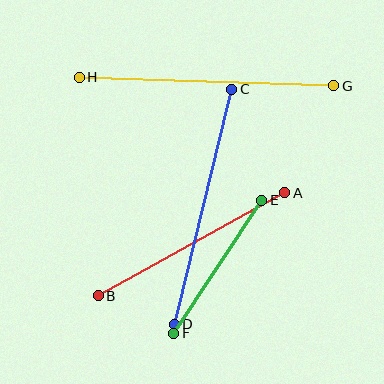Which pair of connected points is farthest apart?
Points G and H are farthest apart.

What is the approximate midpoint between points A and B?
The midpoint is at approximately (192, 244) pixels.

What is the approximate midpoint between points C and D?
The midpoint is at approximately (203, 207) pixels.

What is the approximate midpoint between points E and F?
The midpoint is at approximately (218, 267) pixels.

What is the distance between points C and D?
The distance is approximately 242 pixels.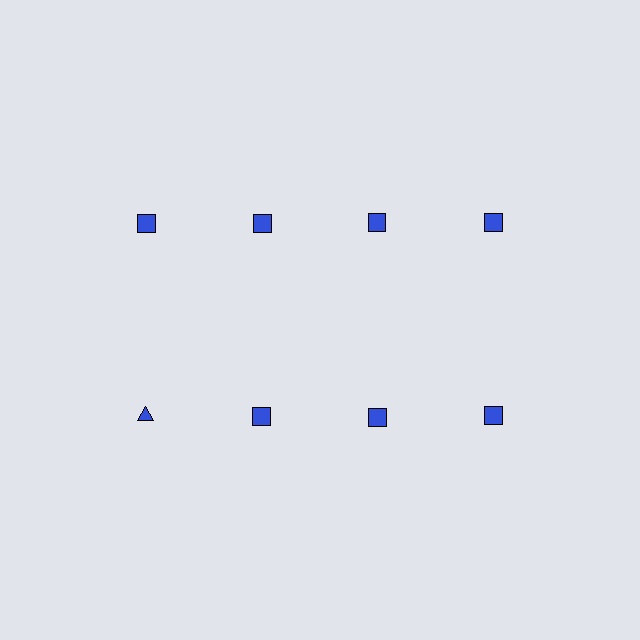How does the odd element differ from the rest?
It has a different shape: triangle instead of square.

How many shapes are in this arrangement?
There are 8 shapes arranged in a grid pattern.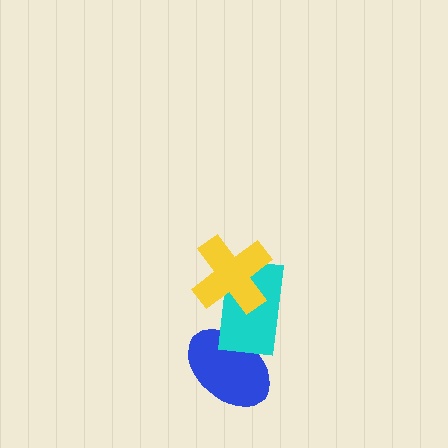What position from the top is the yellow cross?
The yellow cross is 1st from the top.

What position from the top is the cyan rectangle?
The cyan rectangle is 2nd from the top.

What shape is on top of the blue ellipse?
The cyan rectangle is on top of the blue ellipse.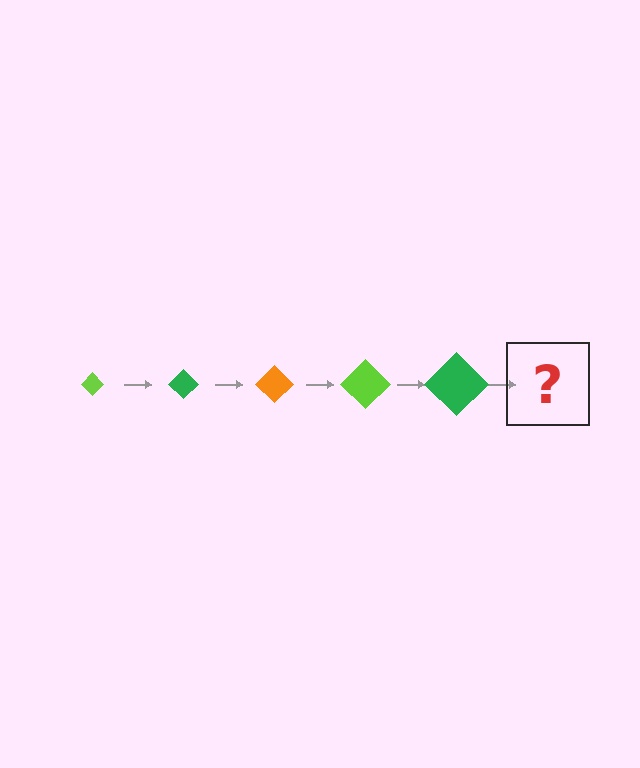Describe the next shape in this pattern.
It should be an orange diamond, larger than the previous one.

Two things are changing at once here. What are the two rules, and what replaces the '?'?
The two rules are that the diamond grows larger each step and the color cycles through lime, green, and orange. The '?' should be an orange diamond, larger than the previous one.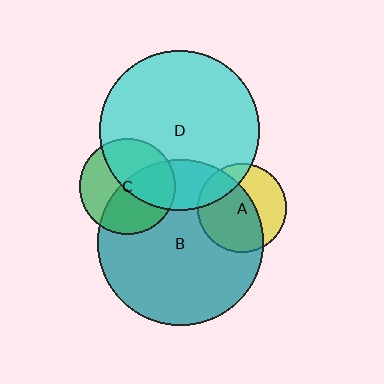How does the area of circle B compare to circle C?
Approximately 3.0 times.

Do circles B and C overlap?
Yes.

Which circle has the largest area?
Circle B (teal).